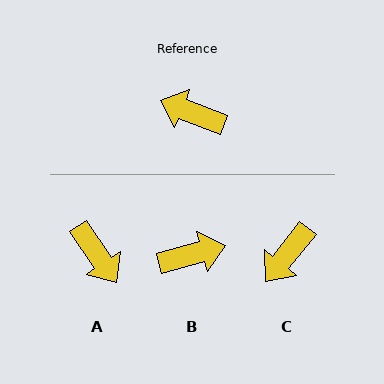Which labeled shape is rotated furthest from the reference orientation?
A, about 145 degrees away.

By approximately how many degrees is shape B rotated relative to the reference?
Approximately 144 degrees clockwise.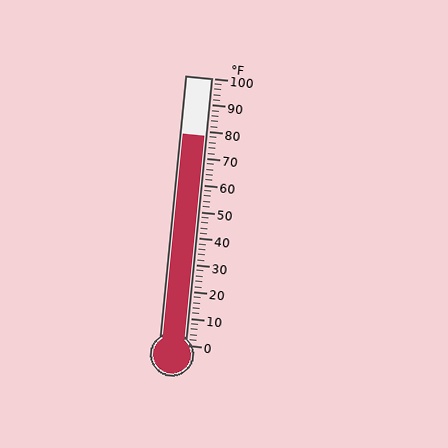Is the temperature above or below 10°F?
The temperature is above 10°F.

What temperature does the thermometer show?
The thermometer shows approximately 78°F.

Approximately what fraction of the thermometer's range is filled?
The thermometer is filled to approximately 80% of its range.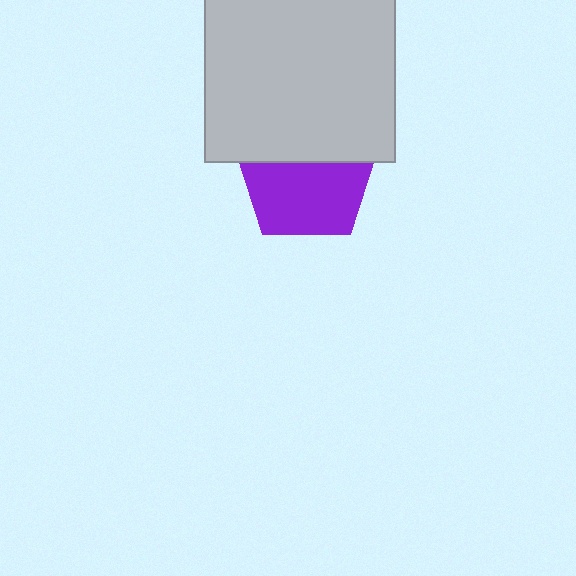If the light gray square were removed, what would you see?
You would see the complete purple pentagon.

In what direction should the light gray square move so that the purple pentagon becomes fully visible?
The light gray square should move up. That is the shortest direction to clear the overlap and leave the purple pentagon fully visible.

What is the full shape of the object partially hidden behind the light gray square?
The partially hidden object is a purple pentagon.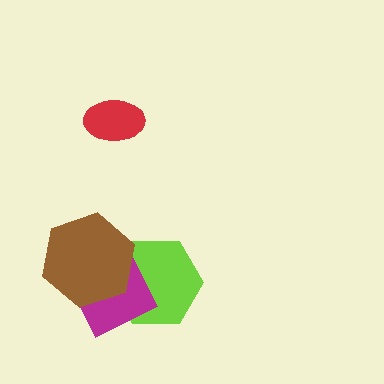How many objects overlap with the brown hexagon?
2 objects overlap with the brown hexagon.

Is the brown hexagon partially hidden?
No, no other shape covers it.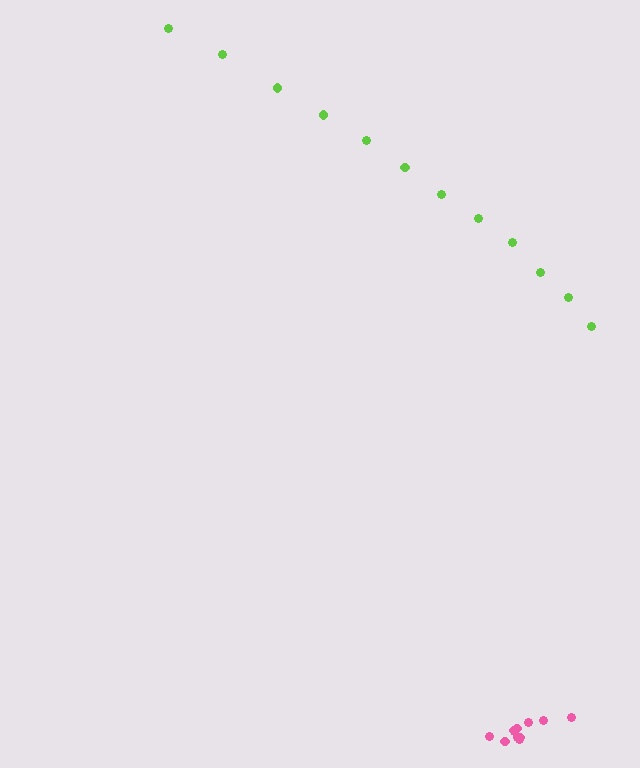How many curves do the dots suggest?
There are 2 distinct paths.